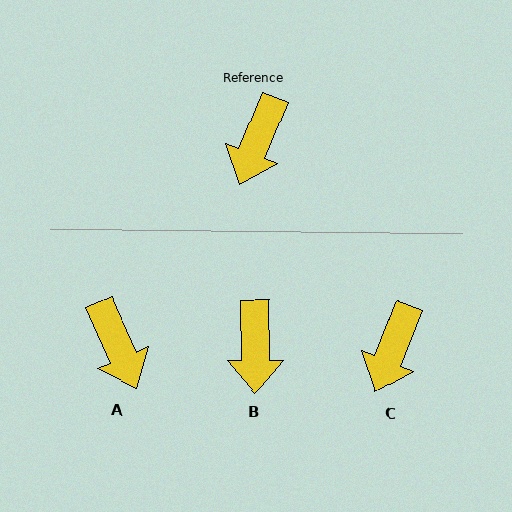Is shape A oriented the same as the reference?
No, it is off by about 46 degrees.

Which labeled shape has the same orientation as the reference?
C.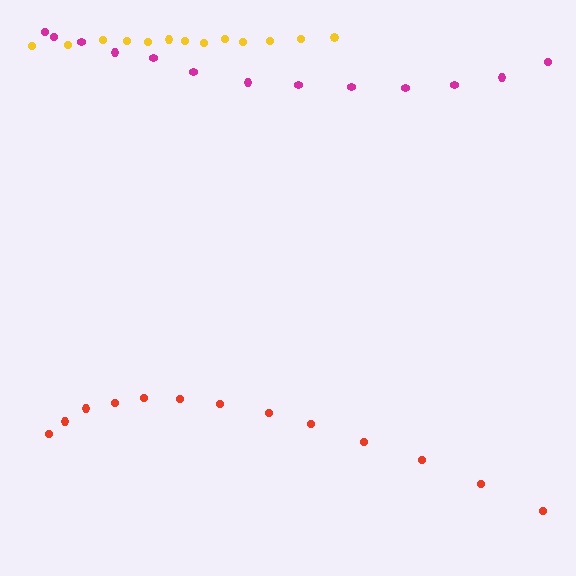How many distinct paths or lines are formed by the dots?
There are 3 distinct paths.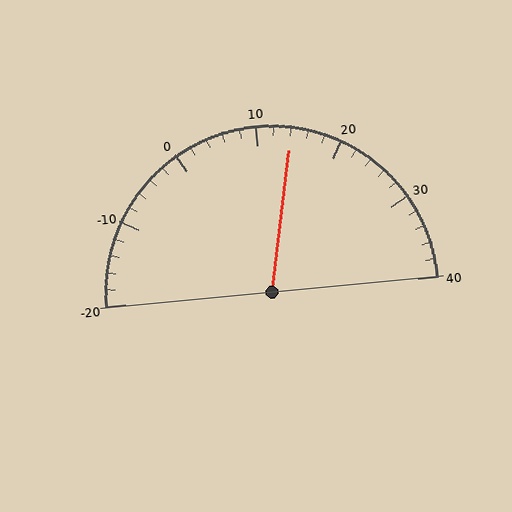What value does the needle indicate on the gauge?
The needle indicates approximately 14.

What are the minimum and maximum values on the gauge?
The gauge ranges from -20 to 40.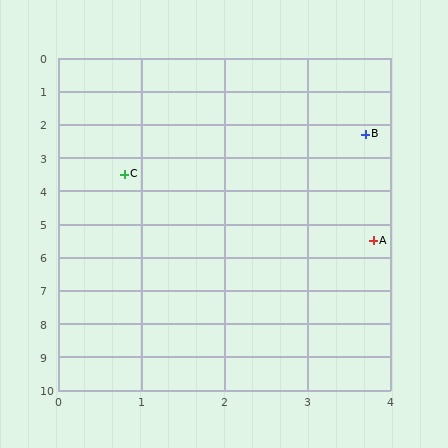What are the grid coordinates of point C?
Point C is at approximately (0.8, 3.5).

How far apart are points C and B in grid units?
Points C and B are about 3.1 grid units apart.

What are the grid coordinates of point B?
Point B is at approximately (3.7, 2.3).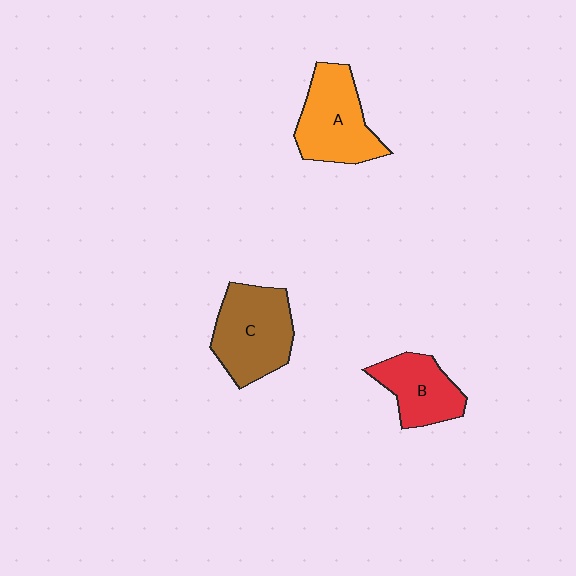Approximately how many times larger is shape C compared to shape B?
Approximately 1.4 times.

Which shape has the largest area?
Shape C (brown).